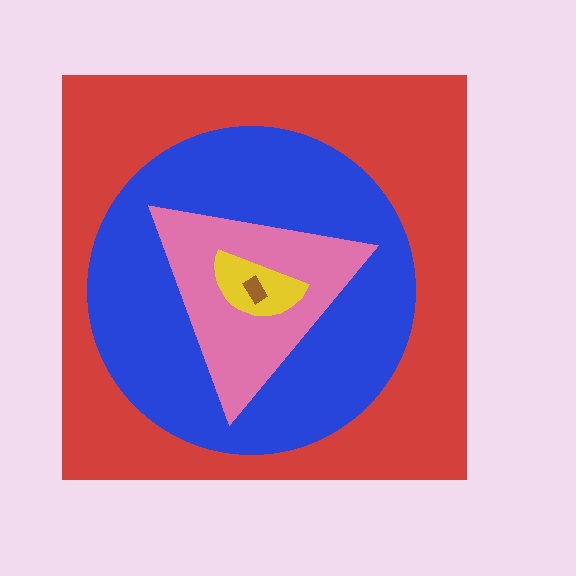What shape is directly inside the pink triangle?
The yellow semicircle.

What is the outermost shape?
The red square.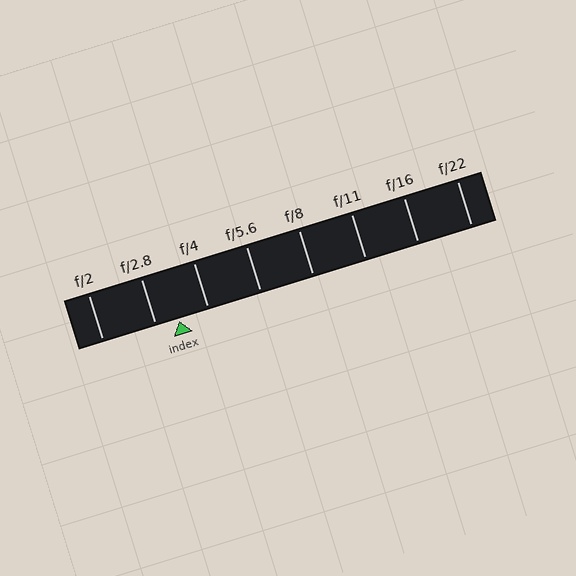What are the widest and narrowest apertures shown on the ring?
The widest aperture shown is f/2 and the narrowest is f/22.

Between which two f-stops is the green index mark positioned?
The index mark is between f/2.8 and f/4.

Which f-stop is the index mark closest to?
The index mark is closest to f/2.8.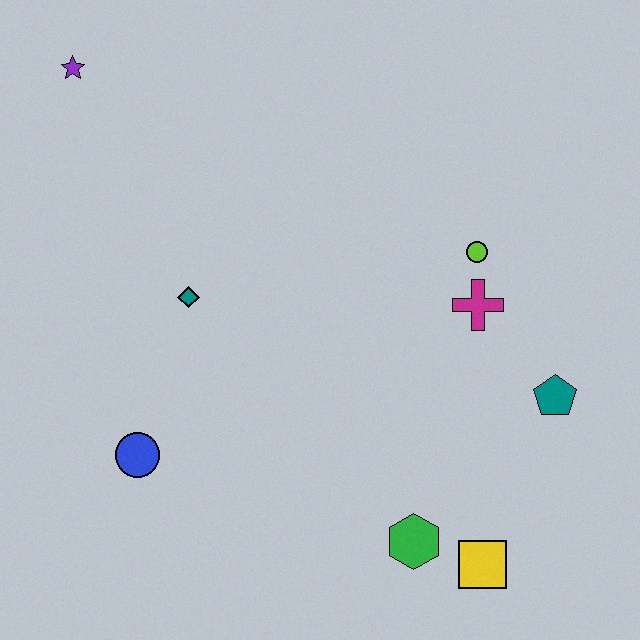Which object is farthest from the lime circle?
The purple star is farthest from the lime circle.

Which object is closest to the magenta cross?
The lime circle is closest to the magenta cross.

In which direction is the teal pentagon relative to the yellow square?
The teal pentagon is above the yellow square.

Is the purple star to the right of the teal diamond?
No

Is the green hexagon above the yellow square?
Yes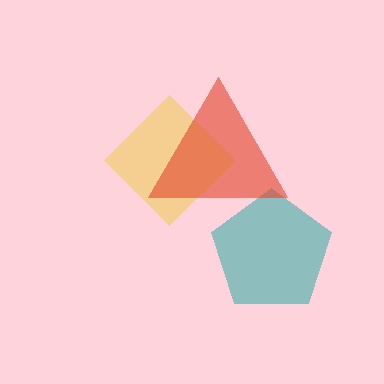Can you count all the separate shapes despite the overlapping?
Yes, there are 3 separate shapes.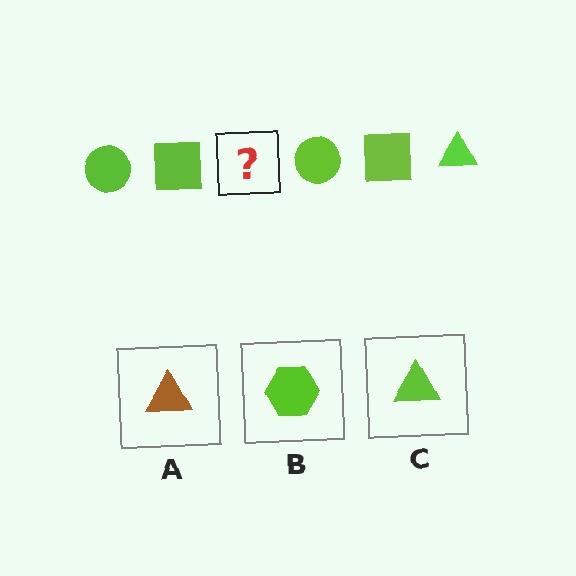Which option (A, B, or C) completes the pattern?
C.